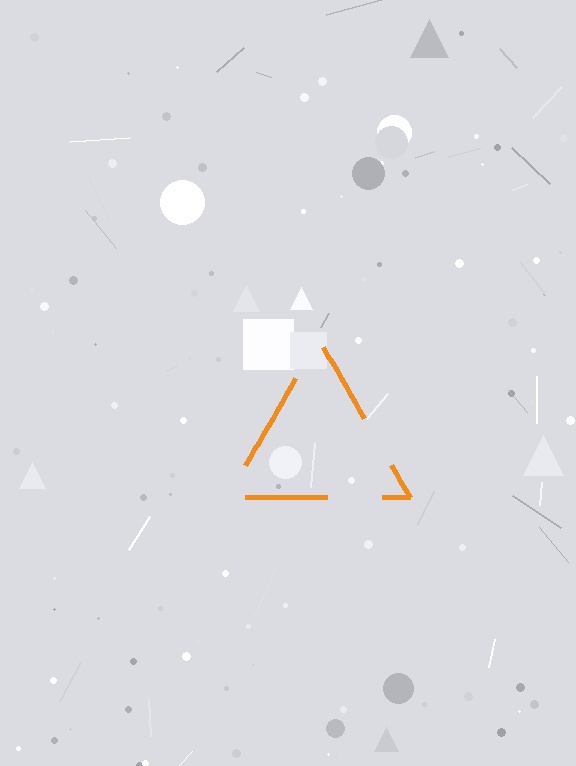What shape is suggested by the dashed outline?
The dashed outline suggests a triangle.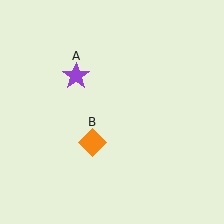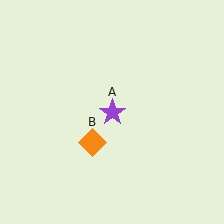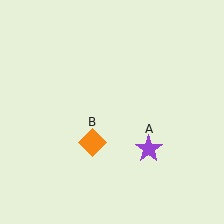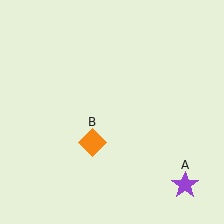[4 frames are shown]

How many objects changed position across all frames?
1 object changed position: purple star (object A).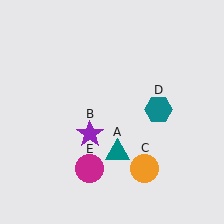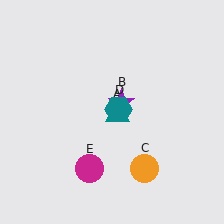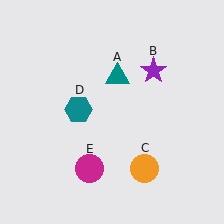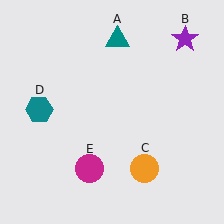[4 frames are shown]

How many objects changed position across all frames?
3 objects changed position: teal triangle (object A), purple star (object B), teal hexagon (object D).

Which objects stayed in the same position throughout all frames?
Orange circle (object C) and magenta circle (object E) remained stationary.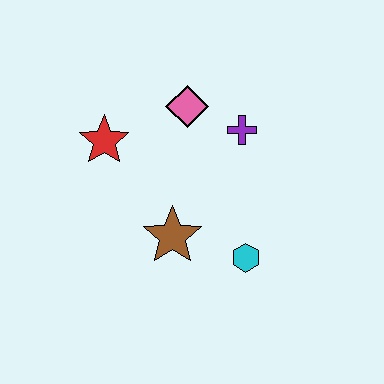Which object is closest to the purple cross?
The pink diamond is closest to the purple cross.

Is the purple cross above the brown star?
Yes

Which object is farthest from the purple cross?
The red star is farthest from the purple cross.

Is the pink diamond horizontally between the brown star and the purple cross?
Yes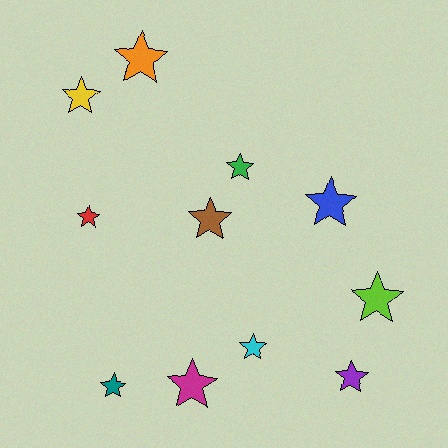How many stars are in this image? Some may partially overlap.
There are 11 stars.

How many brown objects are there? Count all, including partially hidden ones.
There is 1 brown object.